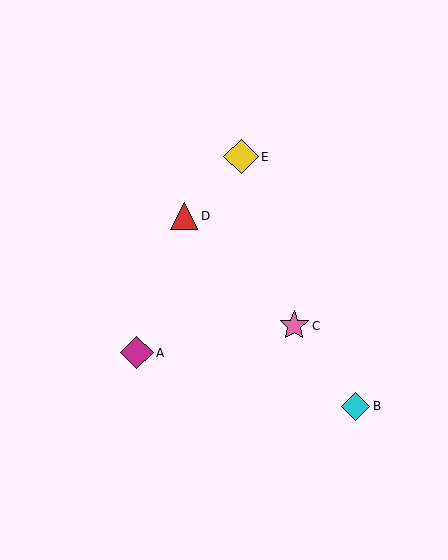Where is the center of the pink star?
The center of the pink star is at (294, 326).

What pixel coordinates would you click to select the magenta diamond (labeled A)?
Click at (137, 353) to select the magenta diamond A.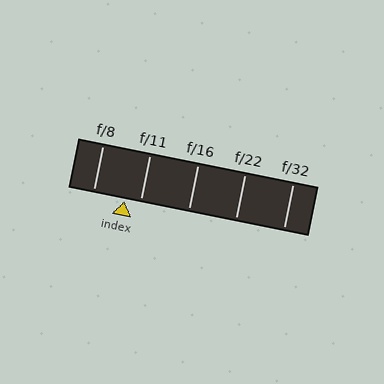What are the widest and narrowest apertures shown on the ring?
The widest aperture shown is f/8 and the narrowest is f/32.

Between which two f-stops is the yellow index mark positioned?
The index mark is between f/8 and f/11.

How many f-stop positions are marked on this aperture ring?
There are 5 f-stop positions marked.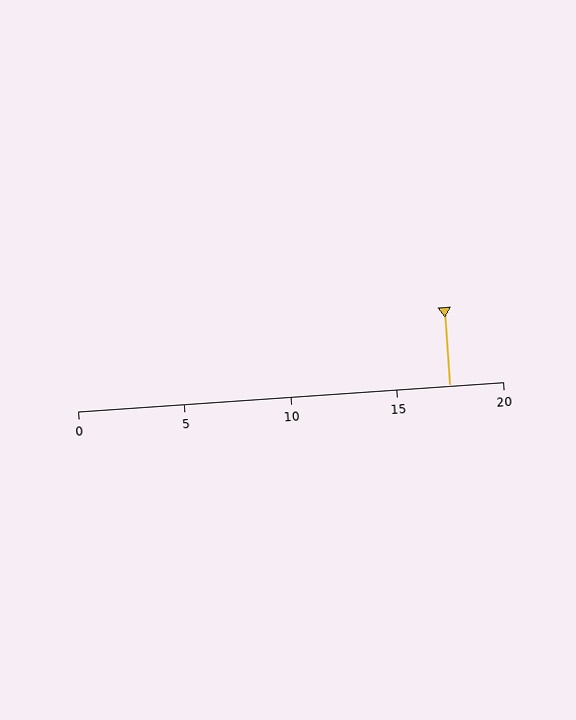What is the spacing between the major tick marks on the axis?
The major ticks are spaced 5 apart.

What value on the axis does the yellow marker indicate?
The marker indicates approximately 17.5.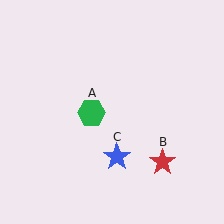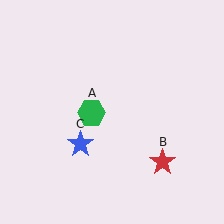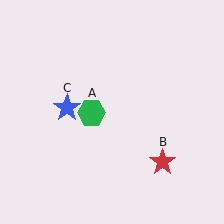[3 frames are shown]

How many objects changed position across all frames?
1 object changed position: blue star (object C).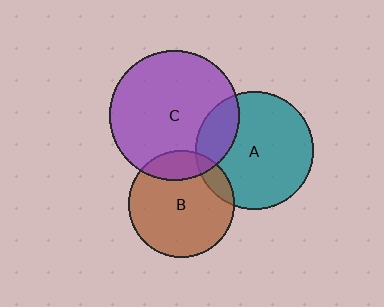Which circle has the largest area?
Circle C (purple).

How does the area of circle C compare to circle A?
Approximately 1.2 times.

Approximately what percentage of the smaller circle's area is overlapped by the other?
Approximately 20%.